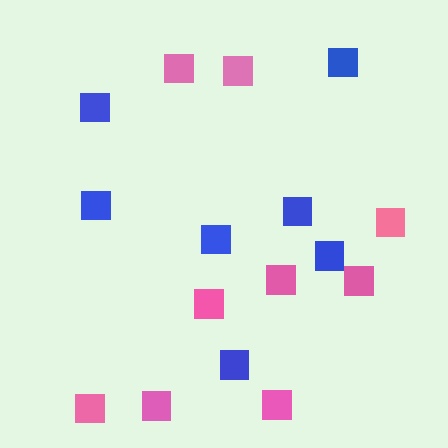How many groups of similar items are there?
There are 2 groups: one group of pink squares (9) and one group of blue squares (7).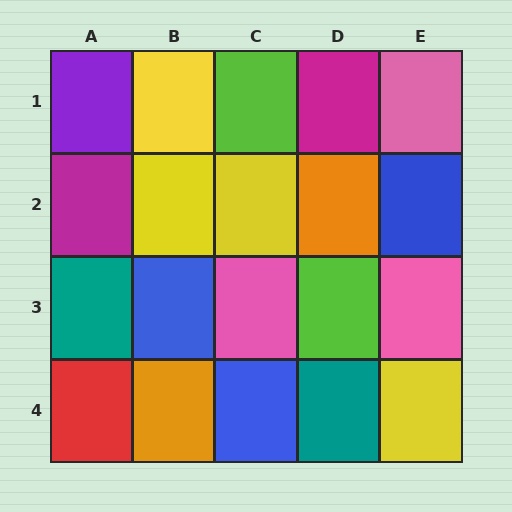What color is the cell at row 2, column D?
Orange.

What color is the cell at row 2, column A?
Magenta.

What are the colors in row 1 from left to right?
Purple, yellow, lime, magenta, pink.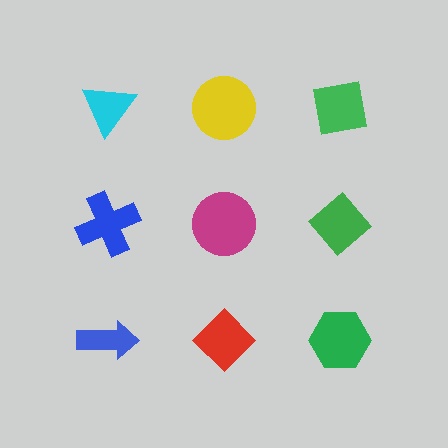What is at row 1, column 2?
A yellow circle.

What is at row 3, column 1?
A blue arrow.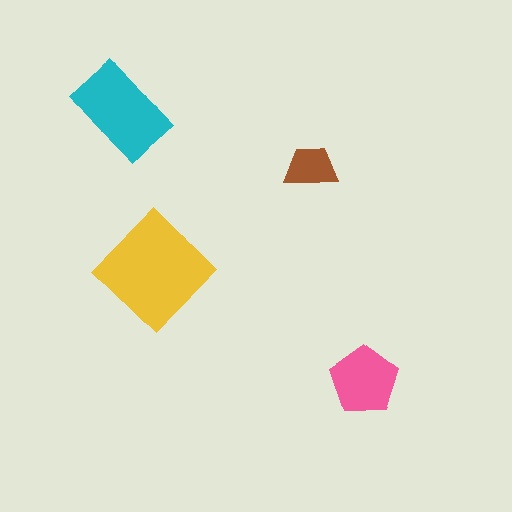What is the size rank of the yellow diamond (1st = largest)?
1st.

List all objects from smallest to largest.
The brown trapezoid, the pink pentagon, the cyan rectangle, the yellow diamond.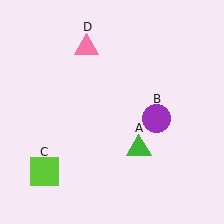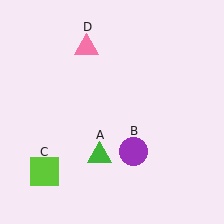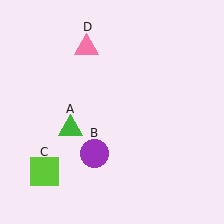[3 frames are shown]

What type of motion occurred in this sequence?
The green triangle (object A), purple circle (object B) rotated clockwise around the center of the scene.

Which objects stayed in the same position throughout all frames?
Lime square (object C) and pink triangle (object D) remained stationary.